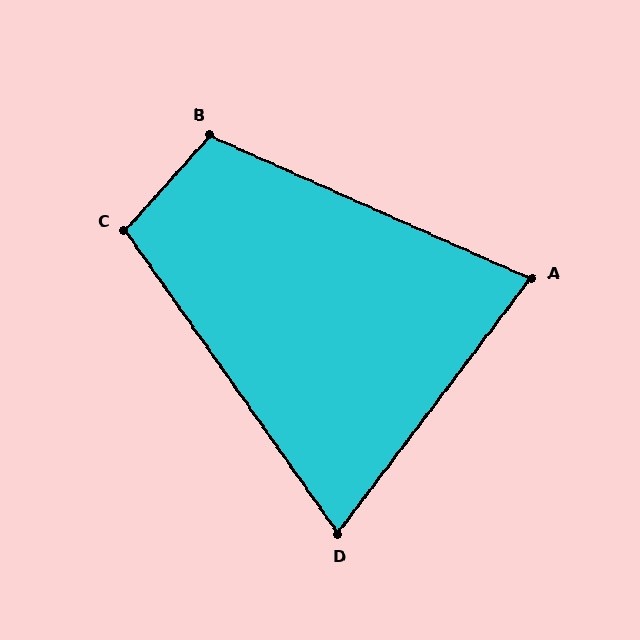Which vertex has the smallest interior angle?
D, at approximately 72 degrees.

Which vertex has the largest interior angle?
B, at approximately 108 degrees.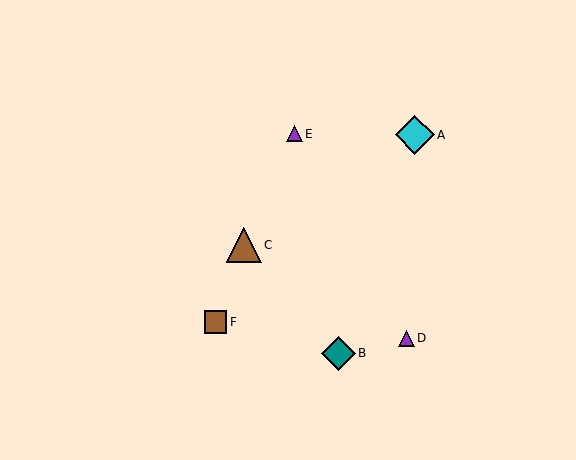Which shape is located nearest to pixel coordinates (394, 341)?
The purple triangle (labeled D) at (406, 338) is nearest to that location.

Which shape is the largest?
The cyan diamond (labeled A) is the largest.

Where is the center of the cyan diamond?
The center of the cyan diamond is at (415, 135).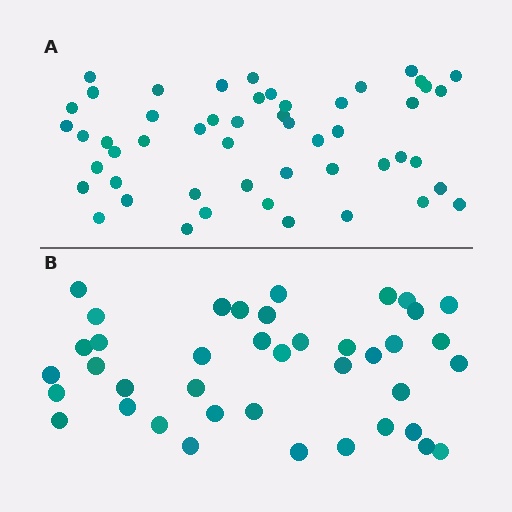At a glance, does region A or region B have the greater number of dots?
Region A (the top region) has more dots.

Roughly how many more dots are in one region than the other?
Region A has roughly 12 or so more dots than region B.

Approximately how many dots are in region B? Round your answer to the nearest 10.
About 40 dots.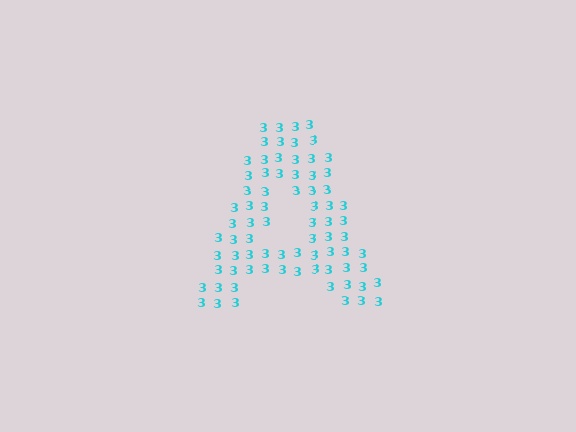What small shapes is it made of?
It is made of small digit 3's.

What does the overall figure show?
The overall figure shows the letter A.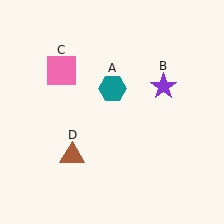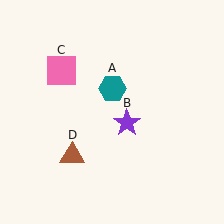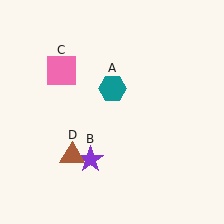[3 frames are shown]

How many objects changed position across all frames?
1 object changed position: purple star (object B).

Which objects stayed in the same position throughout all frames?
Teal hexagon (object A) and pink square (object C) and brown triangle (object D) remained stationary.